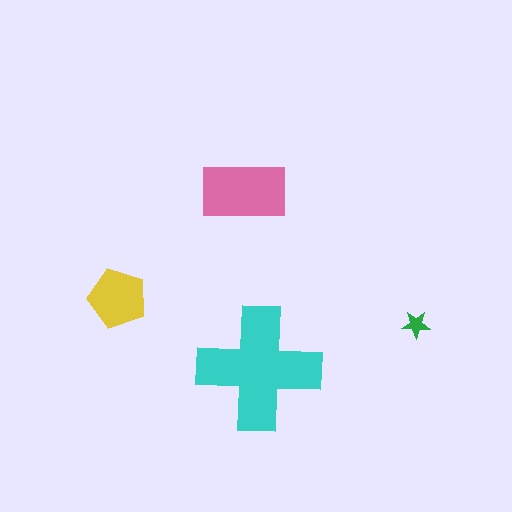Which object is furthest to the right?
The green star is rightmost.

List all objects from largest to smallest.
The cyan cross, the pink rectangle, the yellow pentagon, the green star.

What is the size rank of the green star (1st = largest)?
4th.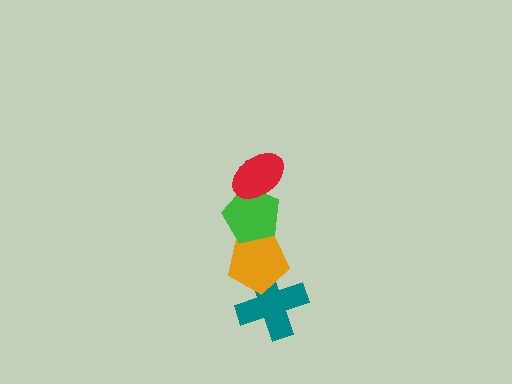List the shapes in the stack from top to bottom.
From top to bottom: the red ellipse, the green pentagon, the orange pentagon, the teal cross.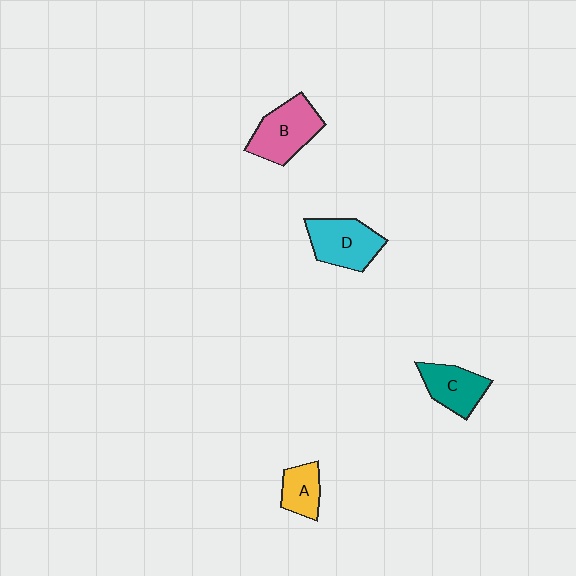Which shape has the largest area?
Shape B (pink).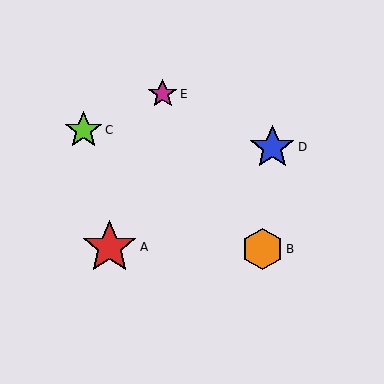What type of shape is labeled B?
Shape B is an orange hexagon.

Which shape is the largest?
The red star (labeled A) is the largest.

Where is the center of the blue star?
The center of the blue star is at (272, 147).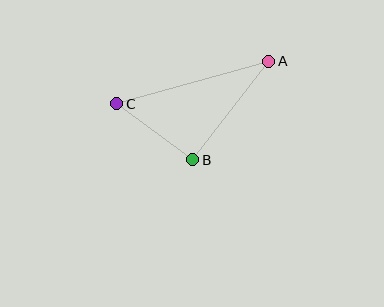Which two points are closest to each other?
Points B and C are closest to each other.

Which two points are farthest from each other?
Points A and C are farthest from each other.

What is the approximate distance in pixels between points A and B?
The distance between A and B is approximately 125 pixels.